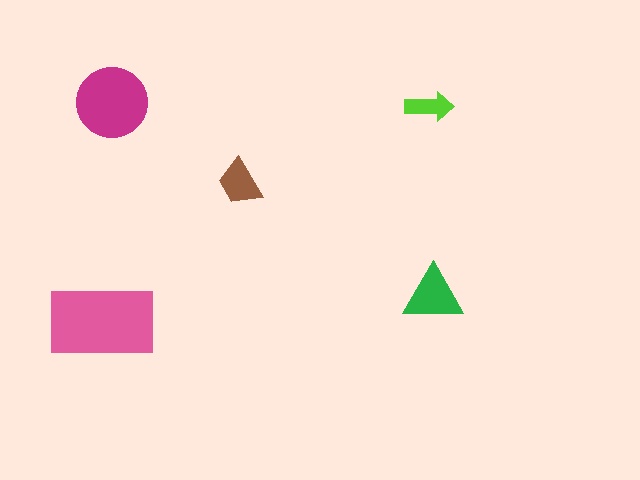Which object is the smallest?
The lime arrow.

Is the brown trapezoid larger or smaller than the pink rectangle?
Smaller.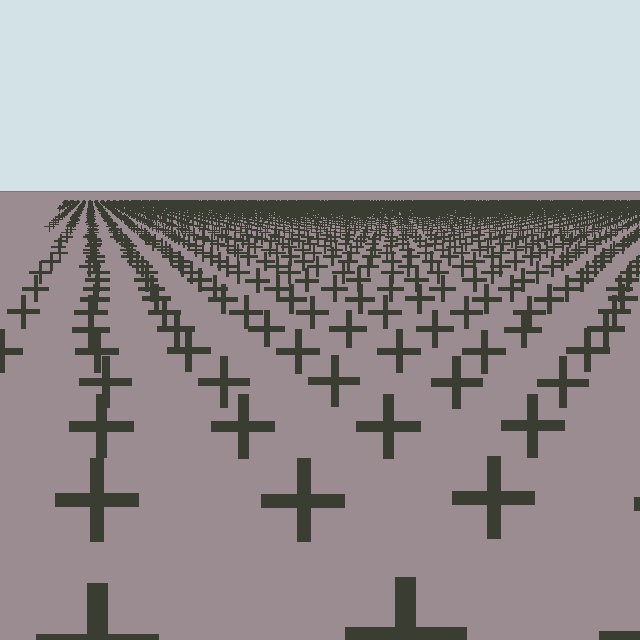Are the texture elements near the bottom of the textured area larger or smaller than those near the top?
Larger. Near the bottom, elements are closer to the viewer and appear at a bigger on-screen size.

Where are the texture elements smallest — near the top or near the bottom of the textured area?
Near the top.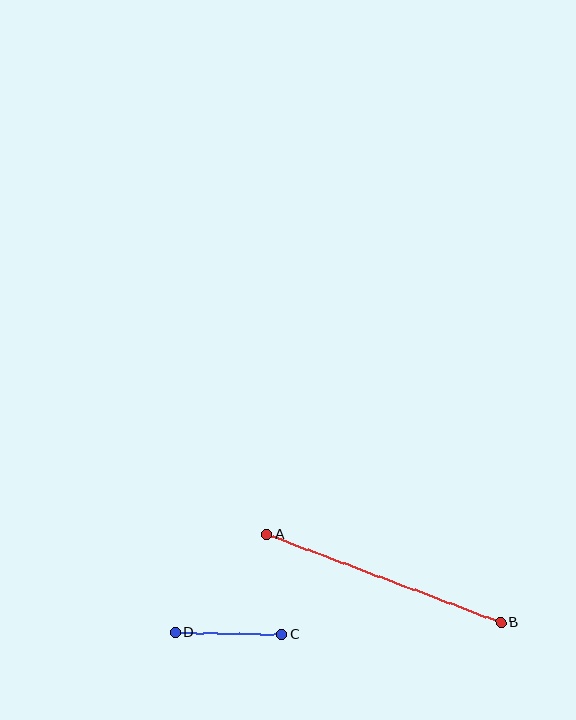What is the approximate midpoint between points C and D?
The midpoint is at approximately (228, 634) pixels.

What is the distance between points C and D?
The distance is approximately 107 pixels.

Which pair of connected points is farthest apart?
Points A and B are farthest apart.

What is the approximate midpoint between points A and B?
The midpoint is at approximately (384, 578) pixels.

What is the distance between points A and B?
The distance is approximately 250 pixels.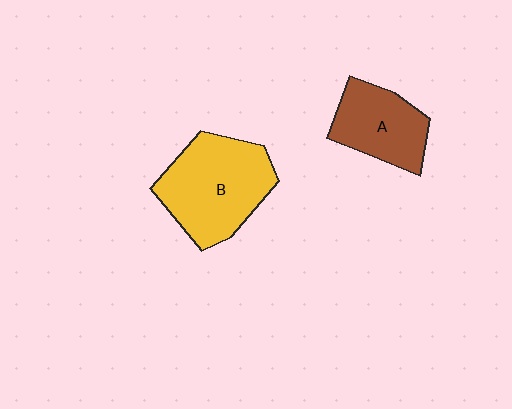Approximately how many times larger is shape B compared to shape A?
Approximately 1.5 times.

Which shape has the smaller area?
Shape A (brown).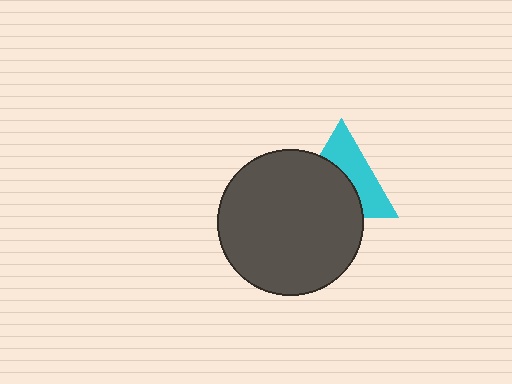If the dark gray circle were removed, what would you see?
You would see the complete cyan triangle.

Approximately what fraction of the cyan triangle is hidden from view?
Roughly 53% of the cyan triangle is hidden behind the dark gray circle.